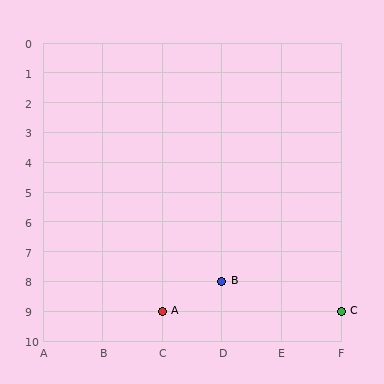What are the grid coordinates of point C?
Point C is at grid coordinates (F, 9).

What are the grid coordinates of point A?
Point A is at grid coordinates (C, 9).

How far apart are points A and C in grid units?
Points A and C are 3 columns apart.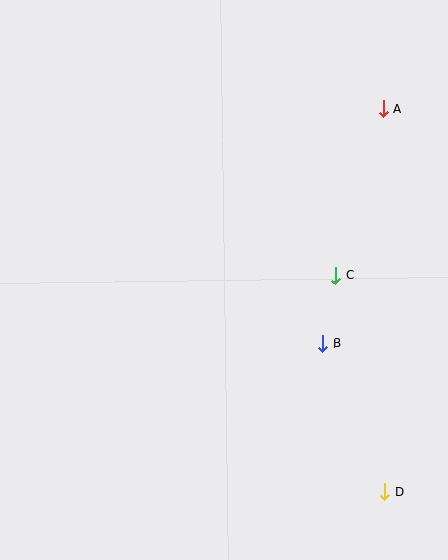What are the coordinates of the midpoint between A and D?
The midpoint between A and D is at (384, 300).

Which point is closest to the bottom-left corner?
Point B is closest to the bottom-left corner.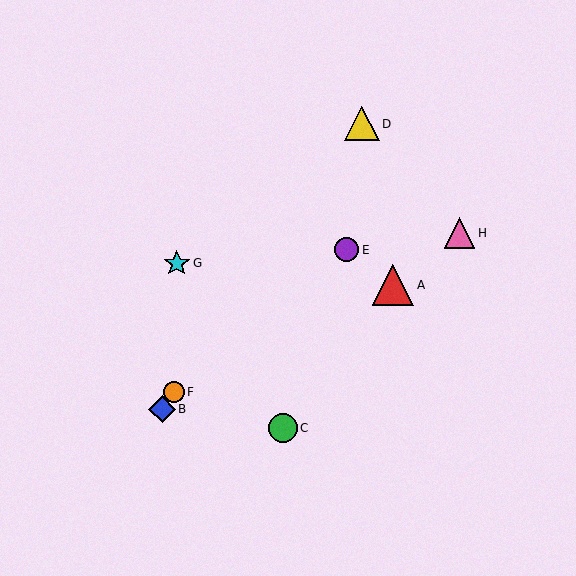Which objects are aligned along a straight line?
Objects B, D, F are aligned along a straight line.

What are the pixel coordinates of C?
Object C is at (283, 428).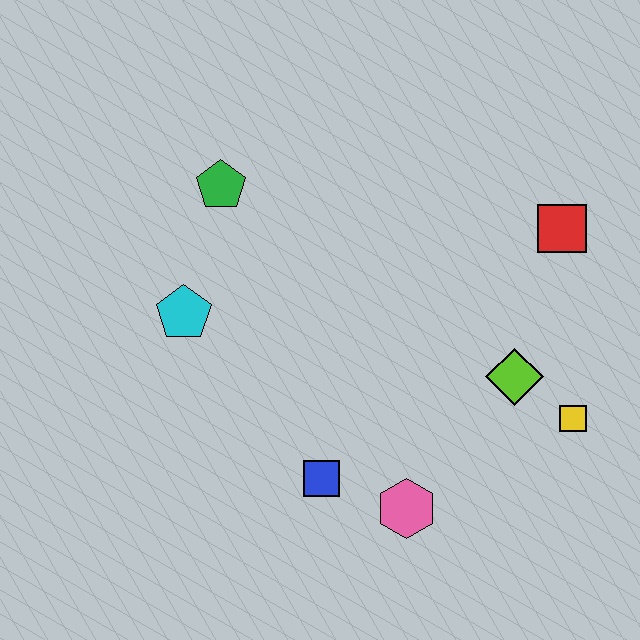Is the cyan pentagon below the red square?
Yes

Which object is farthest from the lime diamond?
The green pentagon is farthest from the lime diamond.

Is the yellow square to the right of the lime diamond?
Yes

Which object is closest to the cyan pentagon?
The green pentagon is closest to the cyan pentagon.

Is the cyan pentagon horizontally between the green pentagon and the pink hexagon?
No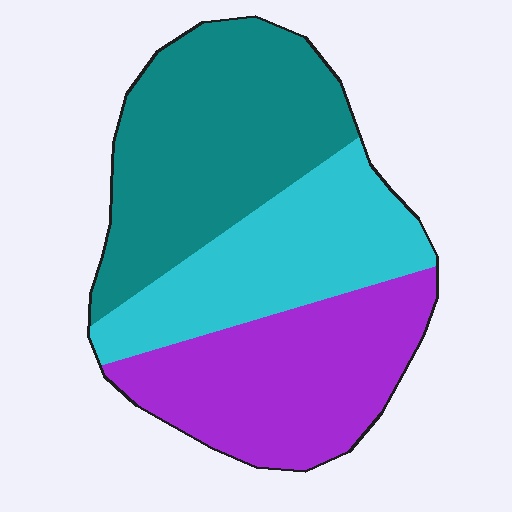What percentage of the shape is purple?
Purple covers 33% of the shape.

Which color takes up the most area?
Teal, at roughly 40%.